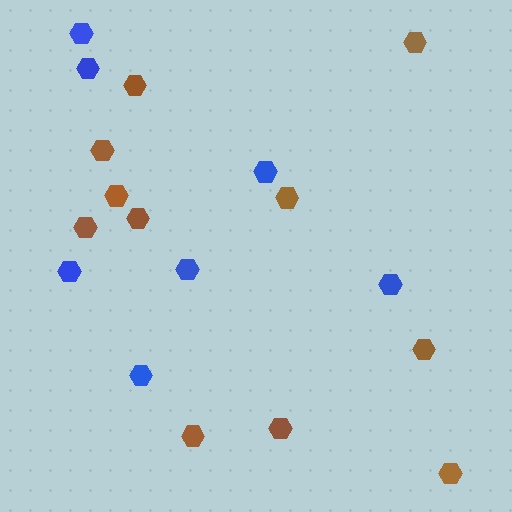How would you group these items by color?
There are 2 groups: one group of brown hexagons (11) and one group of blue hexagons (7).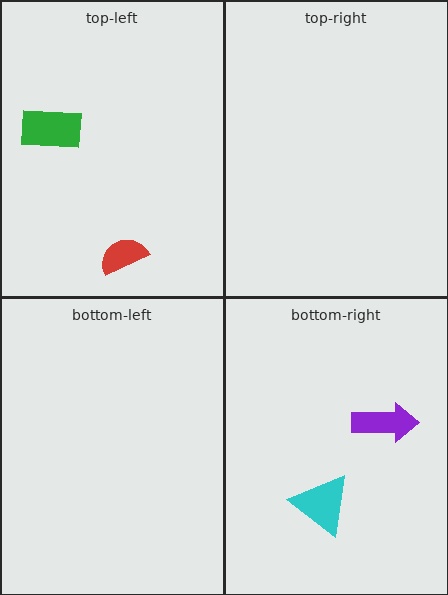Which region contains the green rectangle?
The top-left region.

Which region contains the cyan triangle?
The bottom-right region.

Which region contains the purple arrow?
The bottom-right region.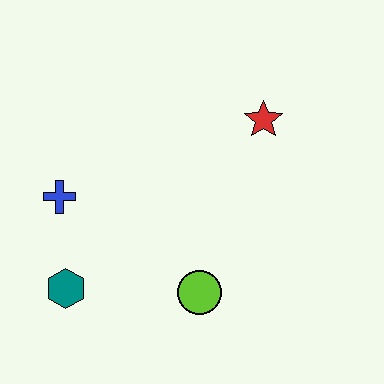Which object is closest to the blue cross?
The teal hexagon is closest to the blue cross.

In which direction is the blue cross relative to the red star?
The blue cross is to the left of the red star.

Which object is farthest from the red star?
The teal hexagon is farthest from the red star.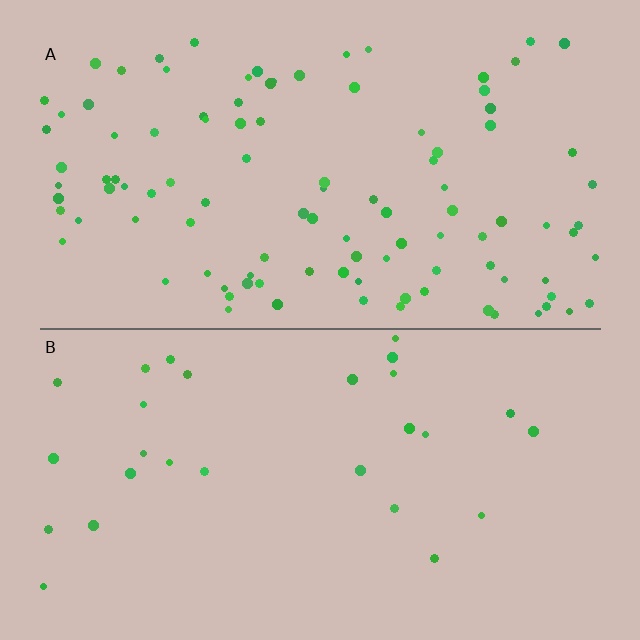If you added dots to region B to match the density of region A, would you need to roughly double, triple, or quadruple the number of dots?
Approximately quadruple.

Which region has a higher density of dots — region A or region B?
A (the top).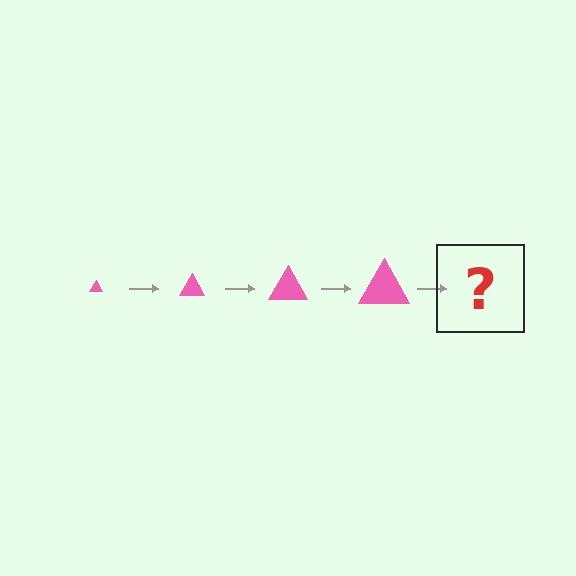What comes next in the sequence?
The next element should be a pink triangle, larger than the previous one.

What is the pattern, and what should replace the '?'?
The pattern is that the triangle gets progressively larger each step. The '?' should be a pink triangle, larger than the previous one.